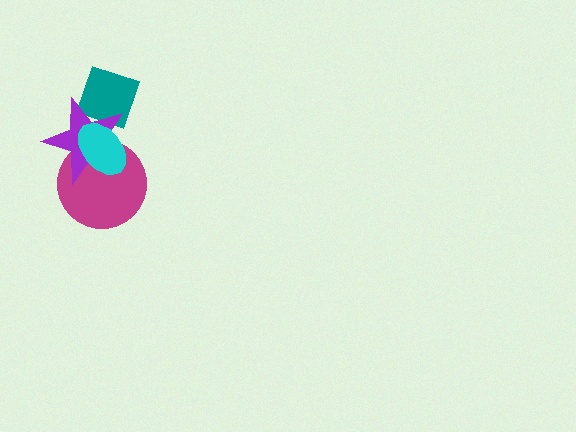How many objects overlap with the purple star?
3 objects overlap with the purple star.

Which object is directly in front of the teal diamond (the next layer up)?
The purple star is directly in front of the teal diamond.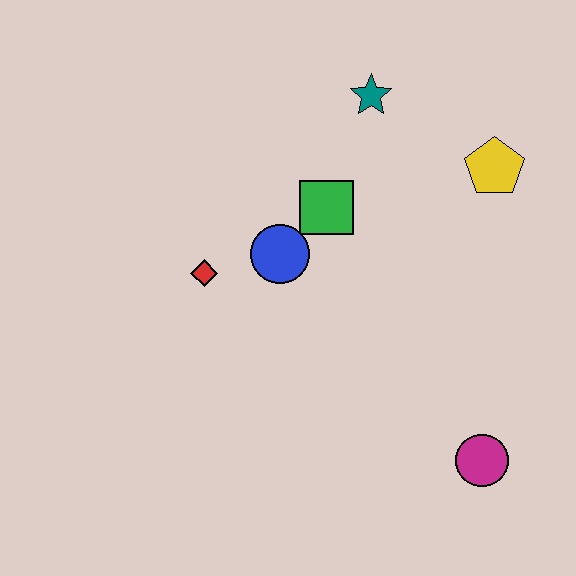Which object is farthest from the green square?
The magenta circle is farthest from the green square.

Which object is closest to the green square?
The blue circle is closest to the green square.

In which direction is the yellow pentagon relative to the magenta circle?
The yellow pentagon is above the magenta circle.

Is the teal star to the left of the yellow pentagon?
Yes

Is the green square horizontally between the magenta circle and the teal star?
No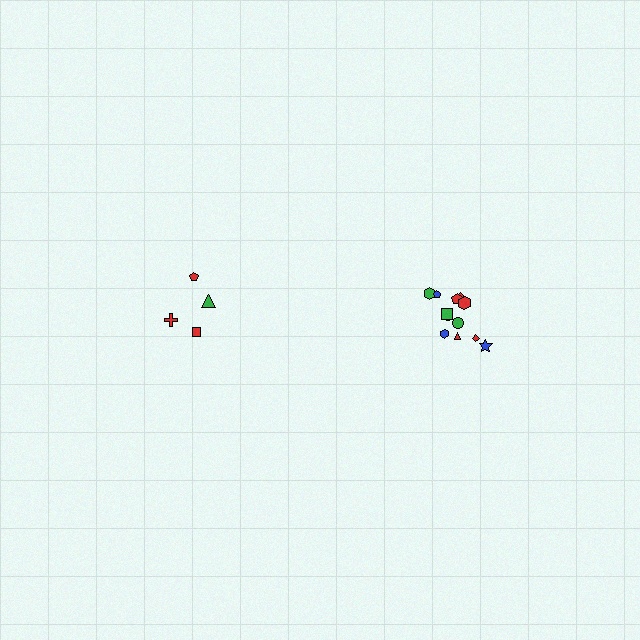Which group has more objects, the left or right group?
The right group.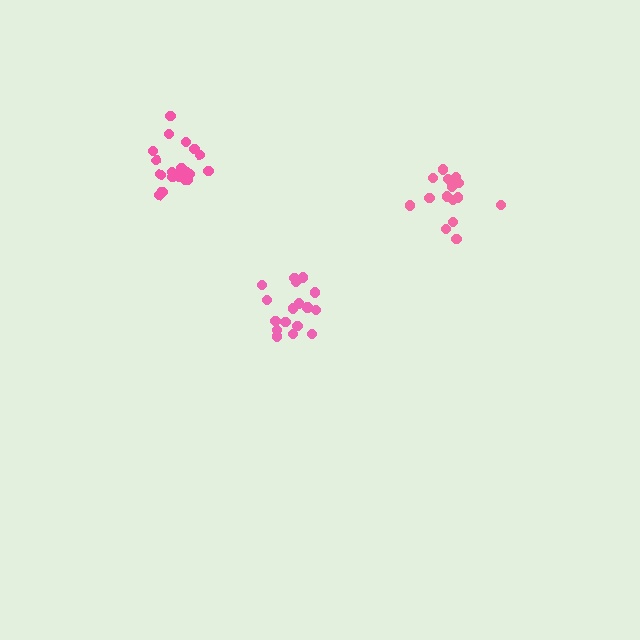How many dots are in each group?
Group 1: 17 dots, Group 2: 15 dots, Group 3: 21 dots (53 total).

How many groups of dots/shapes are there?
There are 3 groups.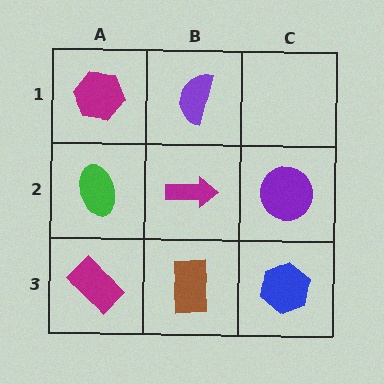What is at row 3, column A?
A magenta rectangle.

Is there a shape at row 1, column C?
No, that cell is empty.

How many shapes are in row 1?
2 shapes.